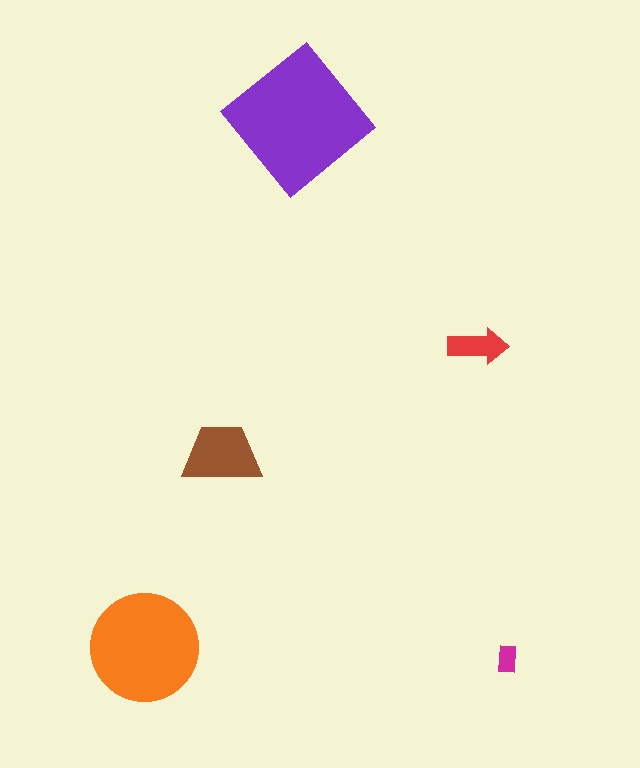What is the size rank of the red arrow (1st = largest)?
4th.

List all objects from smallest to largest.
The magenta rectangle, the red arrow, the brown trapezoid, the orange circle, the purple diamond.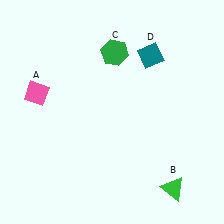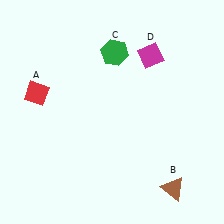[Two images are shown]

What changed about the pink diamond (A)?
In Image 1, A is pink. In Image 2, it changed to red.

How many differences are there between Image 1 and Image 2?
There are 3 differences between the two images.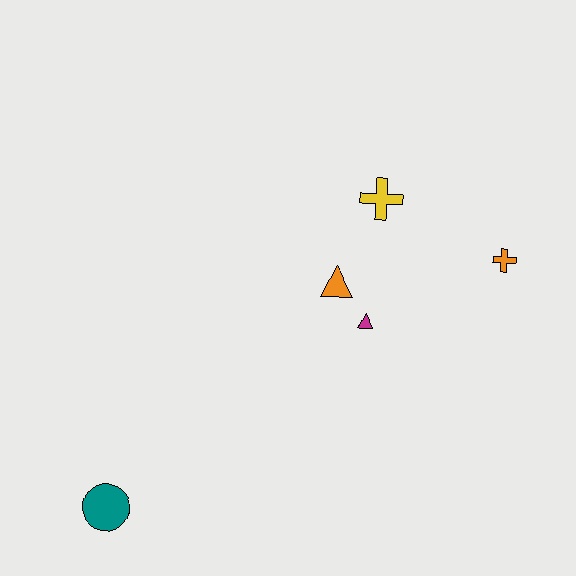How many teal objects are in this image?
There is 1 teal object.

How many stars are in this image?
There are no stars.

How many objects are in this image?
There are 5 objects.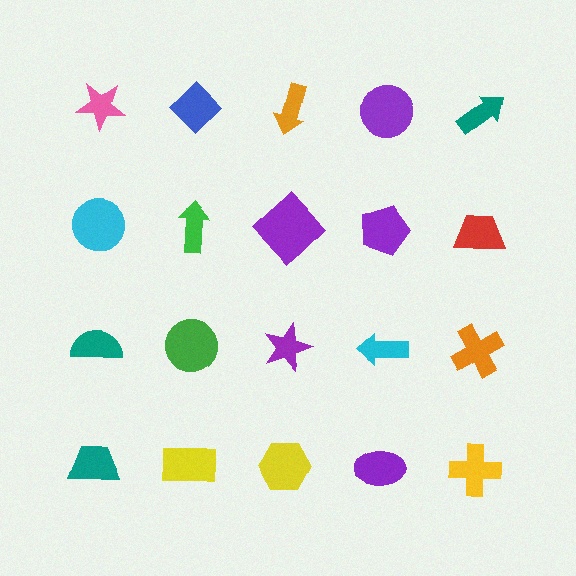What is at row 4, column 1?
A teal trapezoid.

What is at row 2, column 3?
A purple diamond.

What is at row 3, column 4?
A cyan arrow.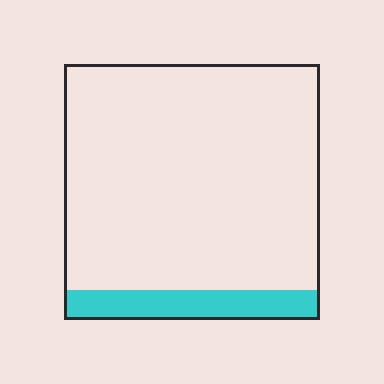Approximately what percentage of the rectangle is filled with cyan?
Approximately 10%.